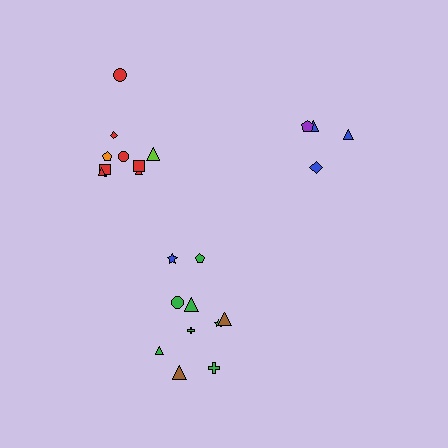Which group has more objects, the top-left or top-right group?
The top-left group.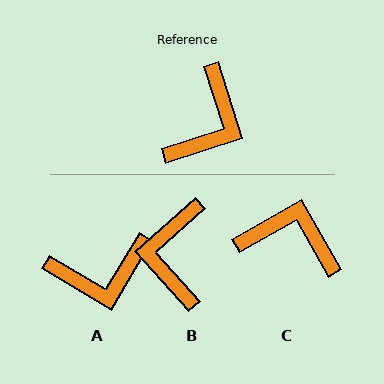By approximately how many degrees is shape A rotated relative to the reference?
Approximately 49 degrees clockwise.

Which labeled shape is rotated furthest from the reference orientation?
B, about 156 degrees away.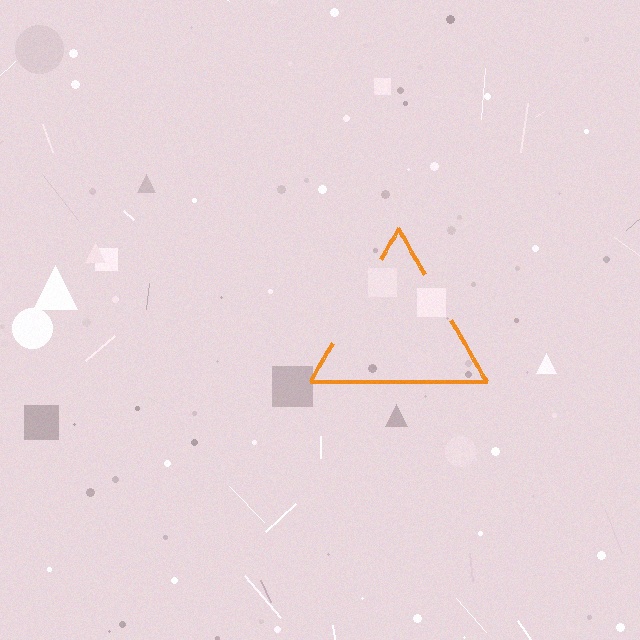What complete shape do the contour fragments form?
The contour fragments form a triangle.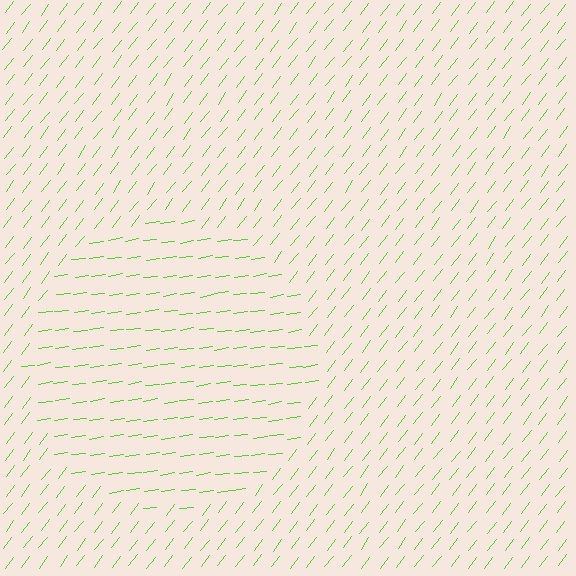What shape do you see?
I see a circle.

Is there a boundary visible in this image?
Yes, there is a texture boundary formed by a change in line orientation.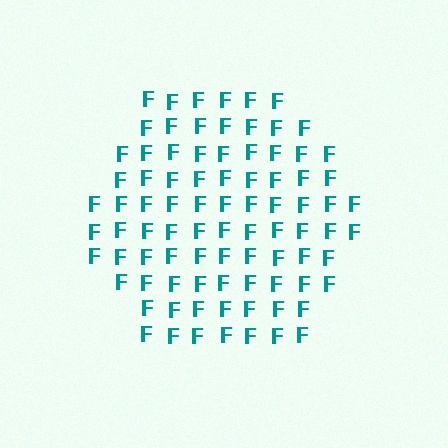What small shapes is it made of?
It is made of small letter F's.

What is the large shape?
The large shape is a hexagon.